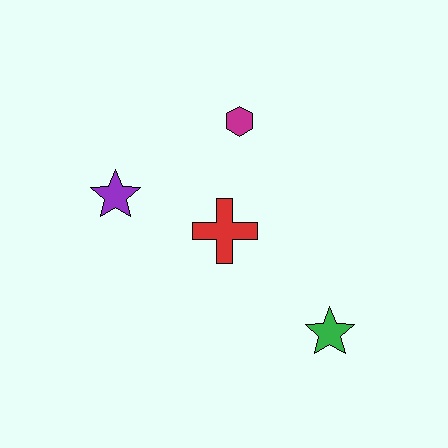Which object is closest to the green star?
The red cross is closest to the green star.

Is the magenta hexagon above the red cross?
Yes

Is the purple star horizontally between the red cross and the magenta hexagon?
No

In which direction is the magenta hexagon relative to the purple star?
The magenta hexagon is to the right of the purple star.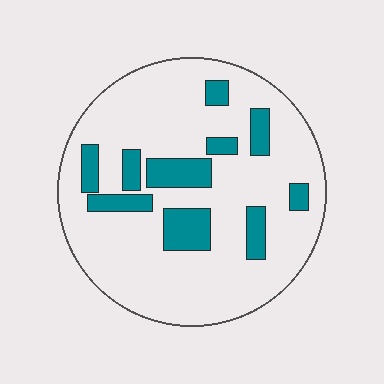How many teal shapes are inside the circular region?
10.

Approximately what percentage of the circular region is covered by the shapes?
Approximately 20%.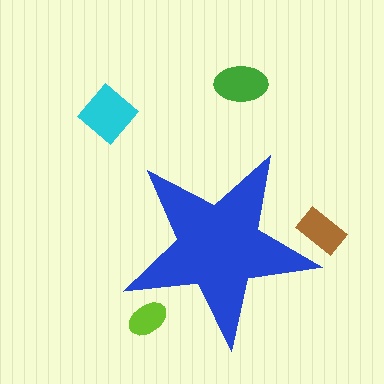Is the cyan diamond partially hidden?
No, the cyan diamond is fully visible.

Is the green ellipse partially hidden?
No, the green ellipse is fully visible.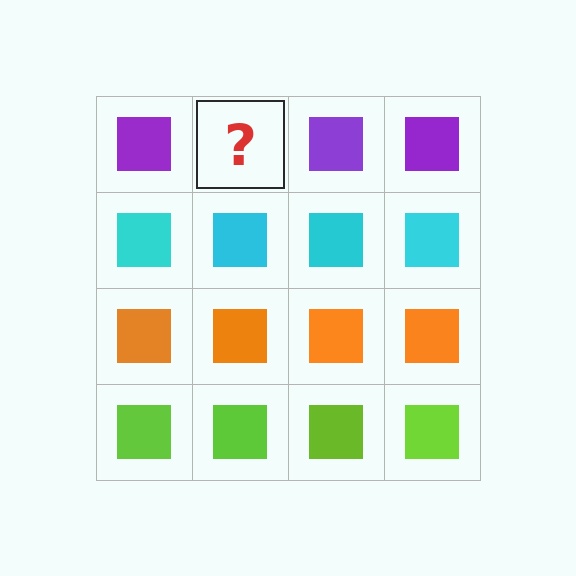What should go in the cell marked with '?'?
The missing cell should contain a purple square.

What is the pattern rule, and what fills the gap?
The rule is that each row has a consistent color. The gap should be filled with a purple square.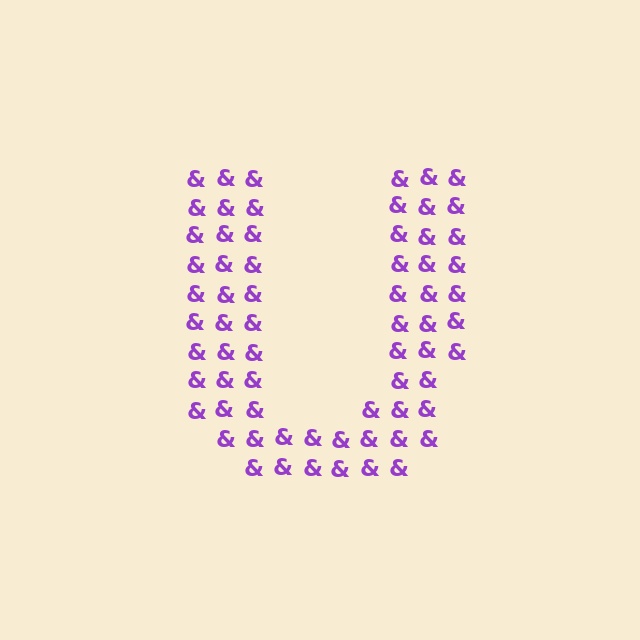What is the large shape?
The large shape is the letter U.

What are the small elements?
The small elements are ampersands.